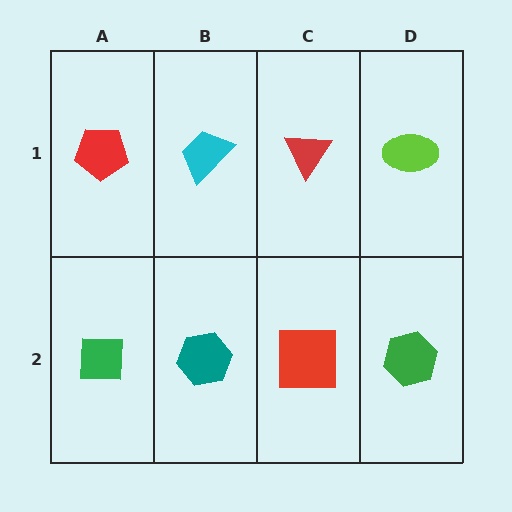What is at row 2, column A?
A green square.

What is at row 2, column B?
A teal hexagon.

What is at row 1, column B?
A cyan trapezoid.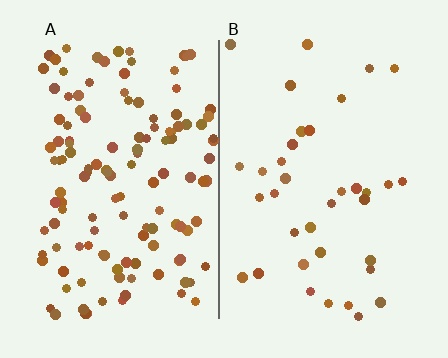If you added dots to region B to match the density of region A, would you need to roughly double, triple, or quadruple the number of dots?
Approximately quadruple.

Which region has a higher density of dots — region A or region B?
A (the left).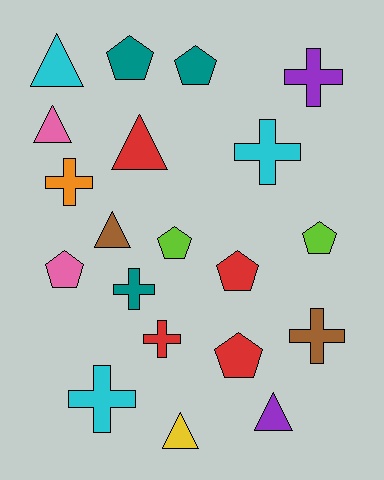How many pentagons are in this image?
There are 7 pentagons.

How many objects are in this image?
There are 20 objects.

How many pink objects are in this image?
There are 2 pink objects.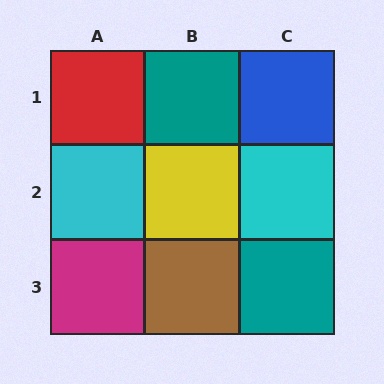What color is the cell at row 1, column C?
Blue.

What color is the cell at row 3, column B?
Brown.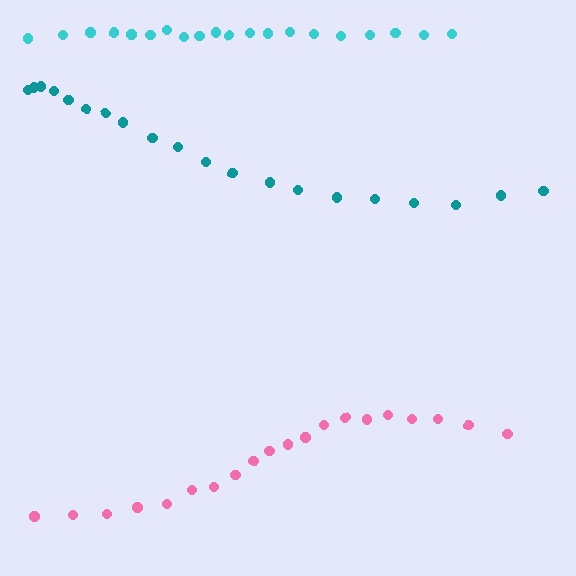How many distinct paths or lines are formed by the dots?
There are 3 distinct paths.